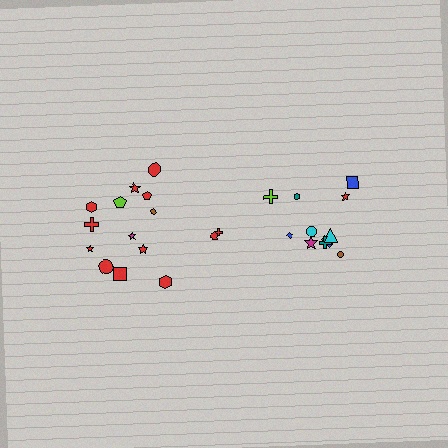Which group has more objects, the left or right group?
The left group.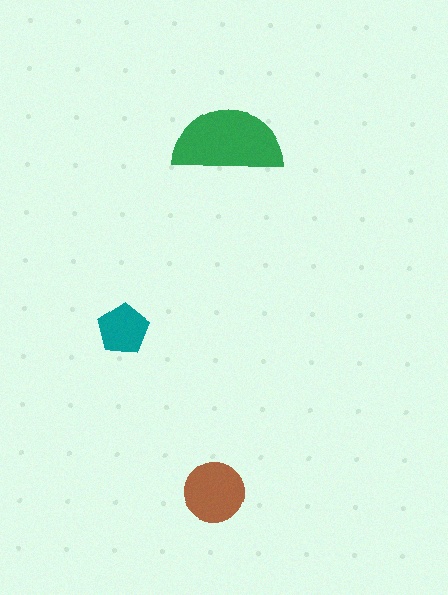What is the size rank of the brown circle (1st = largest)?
2nd.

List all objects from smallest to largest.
The teal pentagon, the brown circle, the green semicircle.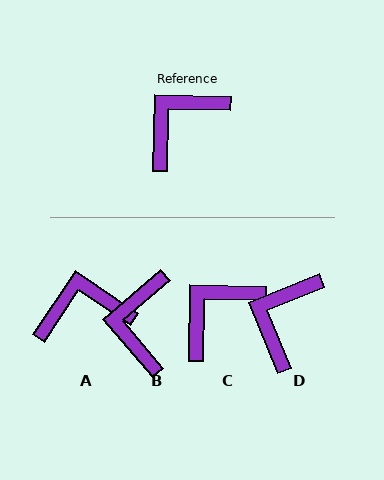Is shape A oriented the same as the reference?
No, it is off by about 33 degrees.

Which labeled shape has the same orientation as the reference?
C.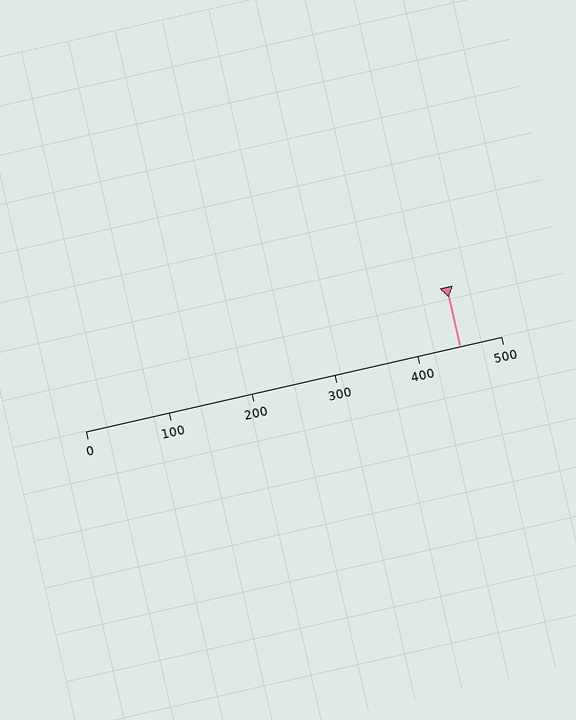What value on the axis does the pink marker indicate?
The marker indicates approximately 450.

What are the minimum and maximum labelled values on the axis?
The axis runs from 0 to 500.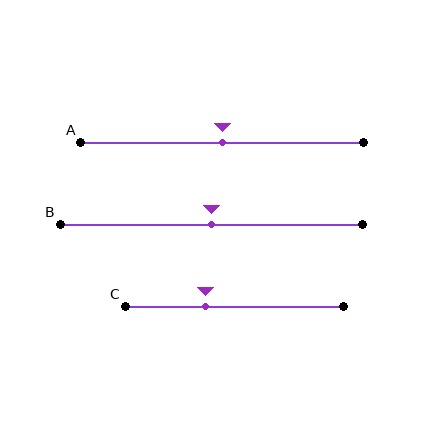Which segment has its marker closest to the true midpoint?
Segment A has its marker closest to the true midpoint.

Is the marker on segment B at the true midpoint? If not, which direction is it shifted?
Yes, the marker on segment B is at the true midpoint.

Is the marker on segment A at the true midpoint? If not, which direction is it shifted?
Yes, the marker on segment A is at the true midpoint.